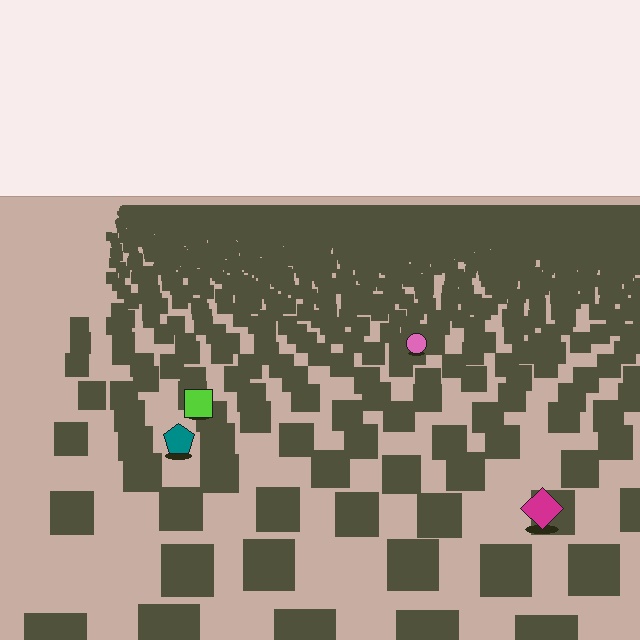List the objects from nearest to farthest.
From nearest to farthest: the magenta diamond, the teal pentagon, the lime square, the pink circle.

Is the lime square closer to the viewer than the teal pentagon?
No. The teal pentagon is closer — you can tell from the texture gradient: the ground texture is coarser near it.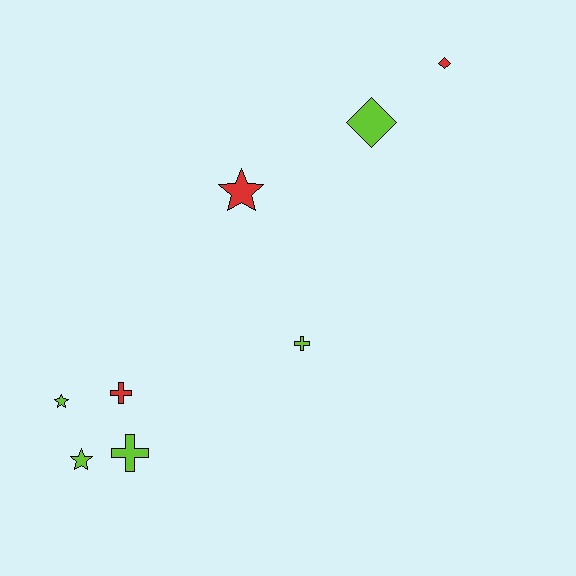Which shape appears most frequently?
Cross, with 3 objects.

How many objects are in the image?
There are 8 objects.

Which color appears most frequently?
Lime, with 5 objects.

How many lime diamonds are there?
There is 1 lime diamond.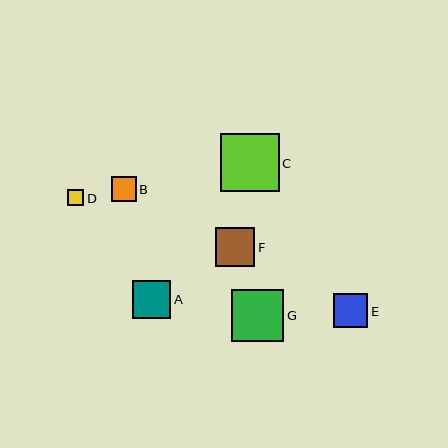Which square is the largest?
Square C is the largest with a size of approximately 58 pixels.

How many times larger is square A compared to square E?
Square A is approximately 1.1 times the size of square E.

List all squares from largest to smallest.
From largest to smallest: C, G, F, A, E, B, D.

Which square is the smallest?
Square D is the smallest with a size of approximately 16 pixels.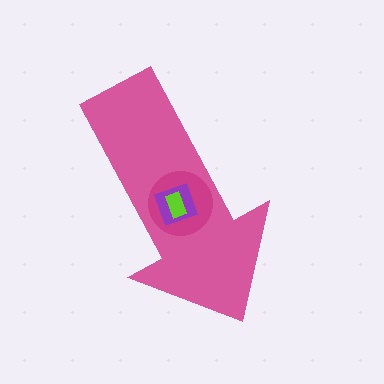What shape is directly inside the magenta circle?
The purple diamond.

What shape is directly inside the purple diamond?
The lime rectangle.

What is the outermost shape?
The pink arrow.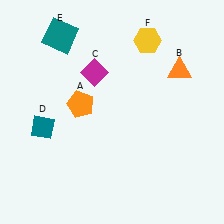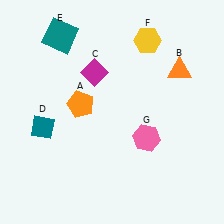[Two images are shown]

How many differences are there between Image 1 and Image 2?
There is 1 difference between the two images.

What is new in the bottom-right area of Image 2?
A pink hexagon (G) was added in the bottom-right area of Image 2.